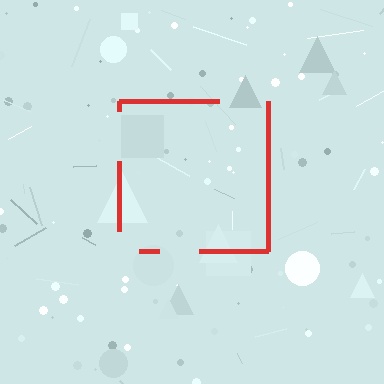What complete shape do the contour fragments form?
The contour fragments form a square.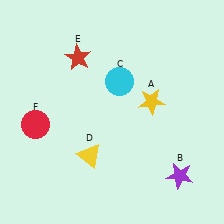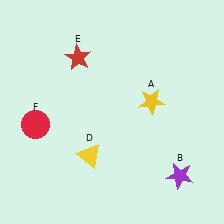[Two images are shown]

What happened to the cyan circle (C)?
The cyan circle (C) was removed in Image 2. It was in the top-right area of Image 1.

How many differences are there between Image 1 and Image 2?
There is 1 difference between the two images.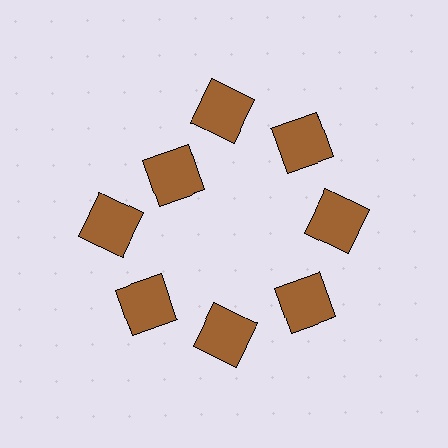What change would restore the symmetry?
The symmetry would be restored by moving it outward, back onto the ring so that all 8 squares sit at equal angles and equal distance from the center.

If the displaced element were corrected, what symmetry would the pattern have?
It would have 8-fold rotational symmetry — the pattern would map onto itself every 45 degrees.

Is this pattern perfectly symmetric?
No. The 8 brown squares are arranged in a ring, but one element near the 10 o'clock position is pulled inward toward the center, breaking the 8-fold rotational symmetry.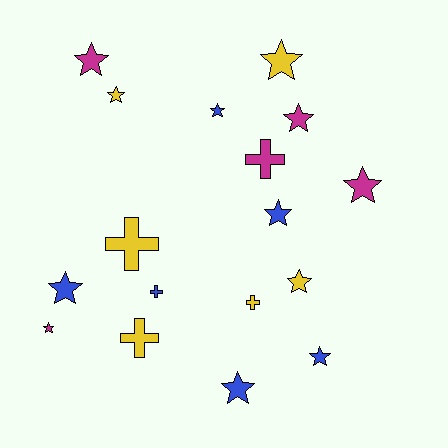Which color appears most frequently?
Blue, with 6 objects.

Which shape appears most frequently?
Star, with 12 objects.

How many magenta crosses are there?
There is 1 magenta cross.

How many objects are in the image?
There are 17 objects.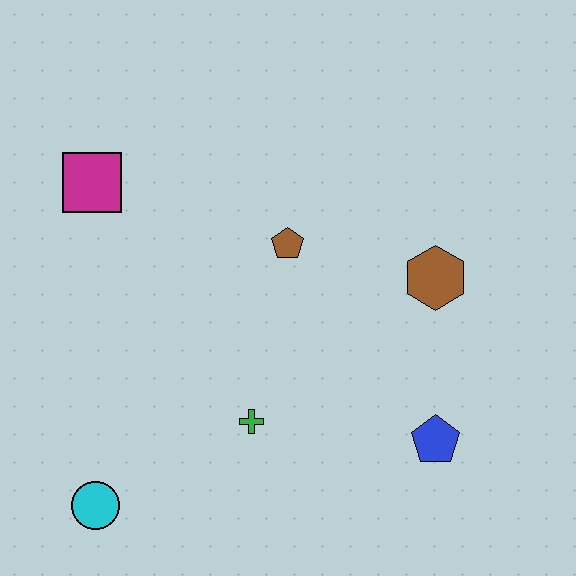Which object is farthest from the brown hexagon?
The cyan circle is farthest from the brown hexagon.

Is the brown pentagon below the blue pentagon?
No